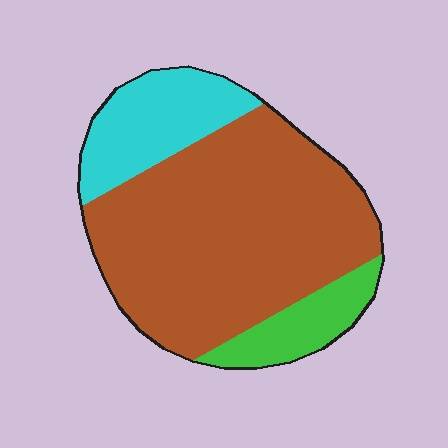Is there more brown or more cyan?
Brown.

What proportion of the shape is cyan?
Cyan covers about 20% of the shape.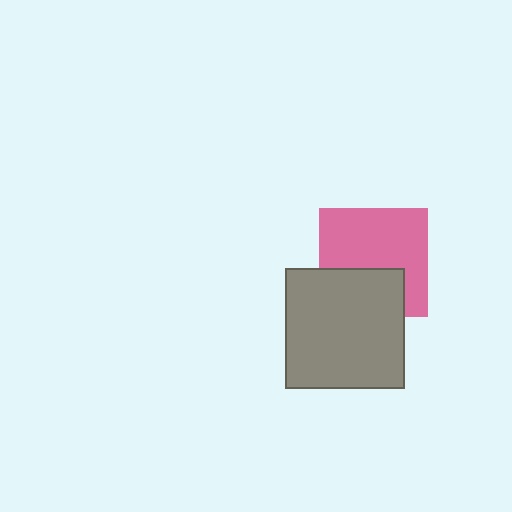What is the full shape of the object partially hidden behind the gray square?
The partially hidden object is a pink square.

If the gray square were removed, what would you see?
You would see the complete pink square.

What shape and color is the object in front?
The object in front is a gray square.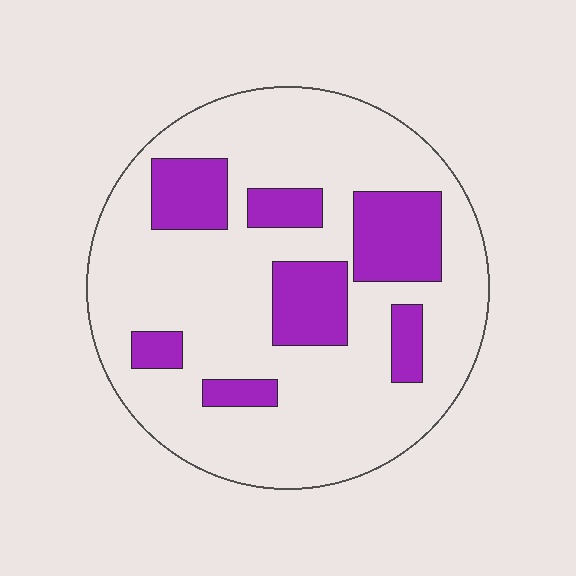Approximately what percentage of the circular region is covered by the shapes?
Approximately 25%.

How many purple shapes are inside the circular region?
7.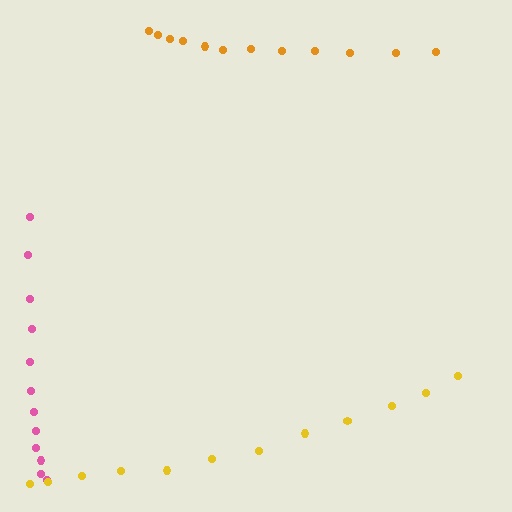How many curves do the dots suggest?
There are 3 distinct paths.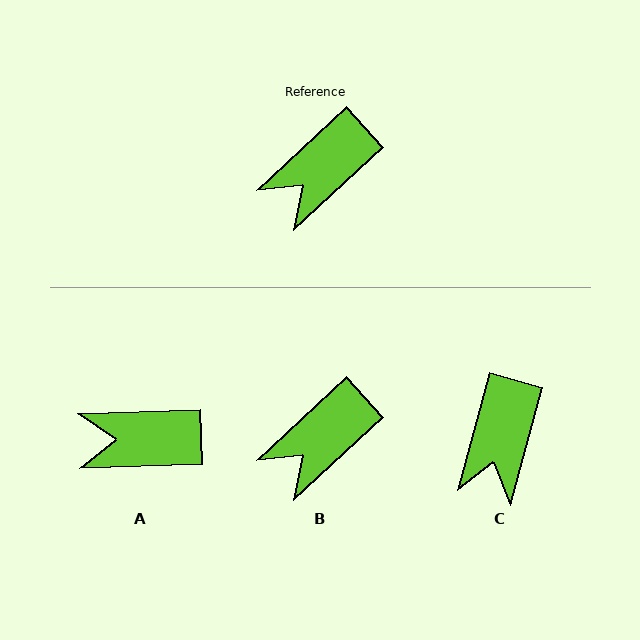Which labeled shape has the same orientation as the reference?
B.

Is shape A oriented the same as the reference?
No, it is off by about 41 degrees.